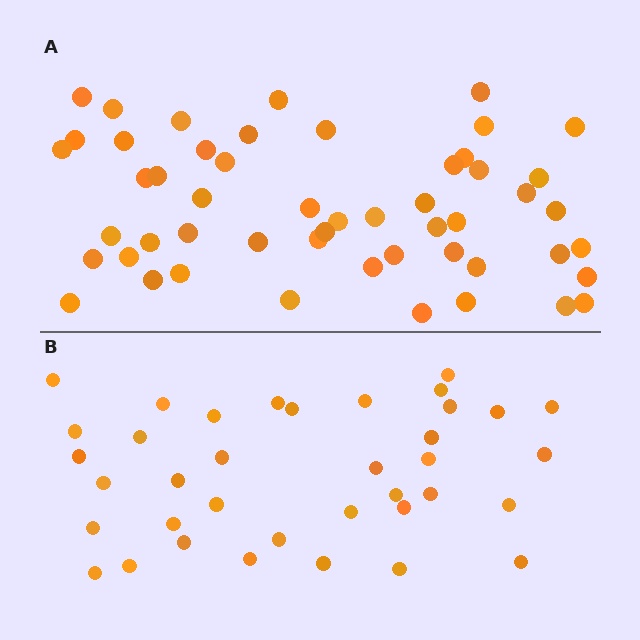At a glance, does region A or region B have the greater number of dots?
Region A (the top region) has more dots.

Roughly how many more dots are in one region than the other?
Region A has approximately 15 more dots than region B.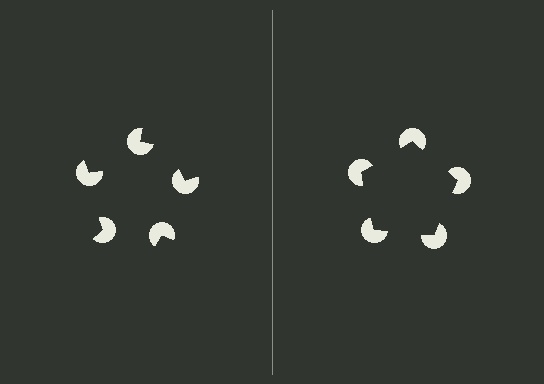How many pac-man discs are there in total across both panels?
10 — 5 on each side.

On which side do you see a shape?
An illusory pentagon appears on the right side. On the left side the wedge cuts are rotated, so no coherent shape forms.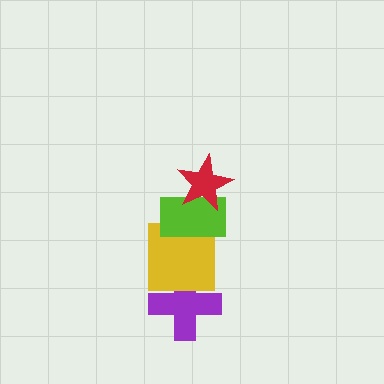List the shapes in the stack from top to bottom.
From top to bottom: the red star, the lime rectangle, the yellow square, the purple cross.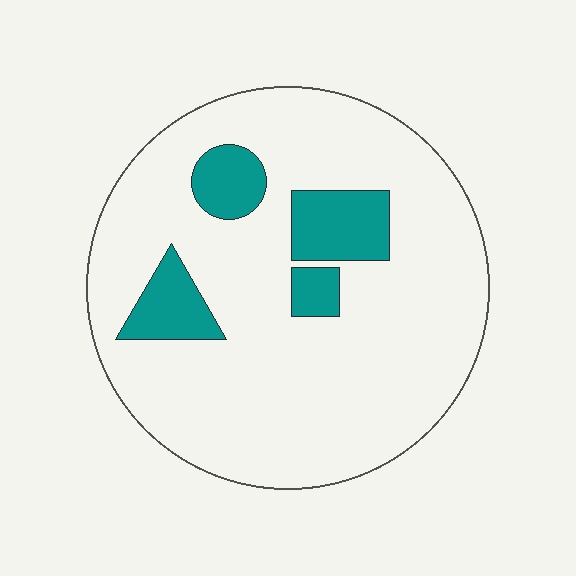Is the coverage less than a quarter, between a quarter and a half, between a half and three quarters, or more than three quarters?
Less than a quarter.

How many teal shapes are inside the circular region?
4.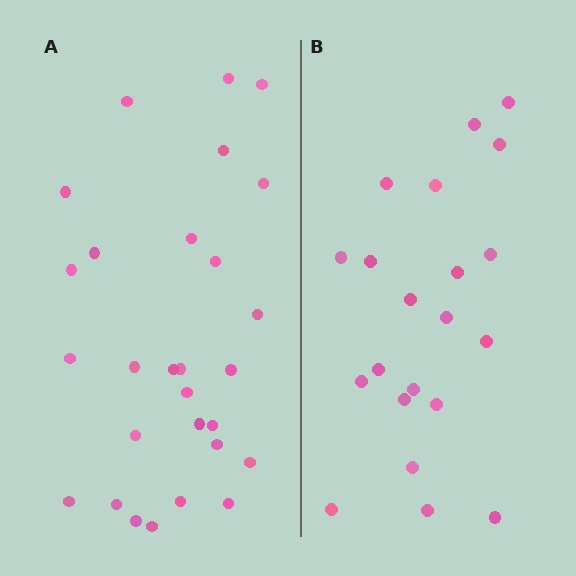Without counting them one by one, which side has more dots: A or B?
Region A (the left region) has more dots.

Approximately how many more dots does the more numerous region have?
Region A has roughly 8 or so more dots than region B.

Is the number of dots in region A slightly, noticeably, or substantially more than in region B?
Region A has noticeably more, but not dramatically so. The ratio is roughly 1.3 to 1.